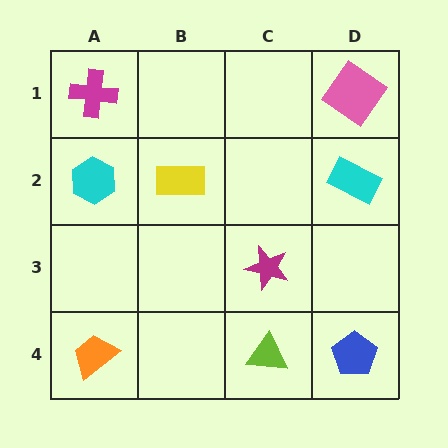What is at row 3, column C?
A magenta star.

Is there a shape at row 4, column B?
No, that cell is empty.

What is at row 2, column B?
A yellow rectangle.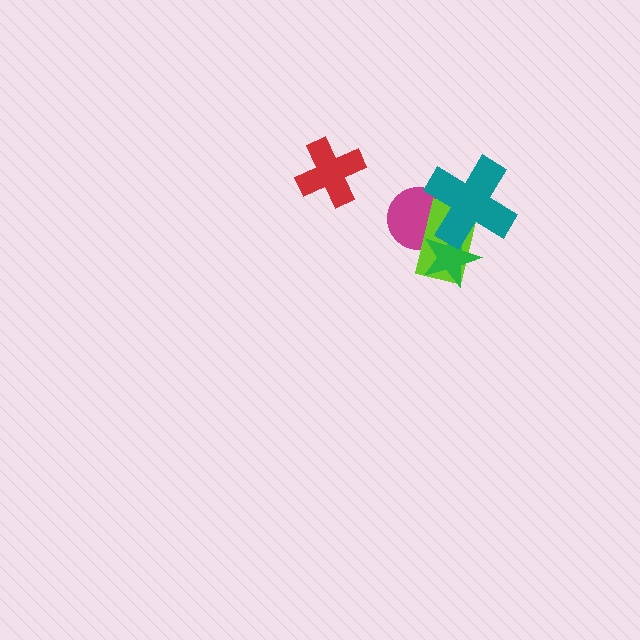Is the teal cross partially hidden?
No, no other shape covers it.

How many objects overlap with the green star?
3 objects overlap with the green star.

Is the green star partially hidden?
Yes, it is partially covered by another shape.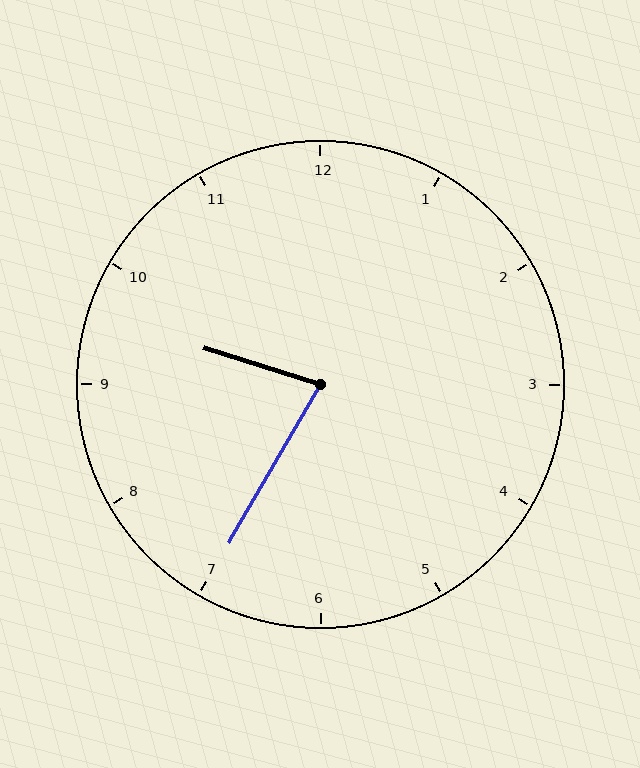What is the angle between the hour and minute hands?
Approximately 78 degrees.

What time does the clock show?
9:35.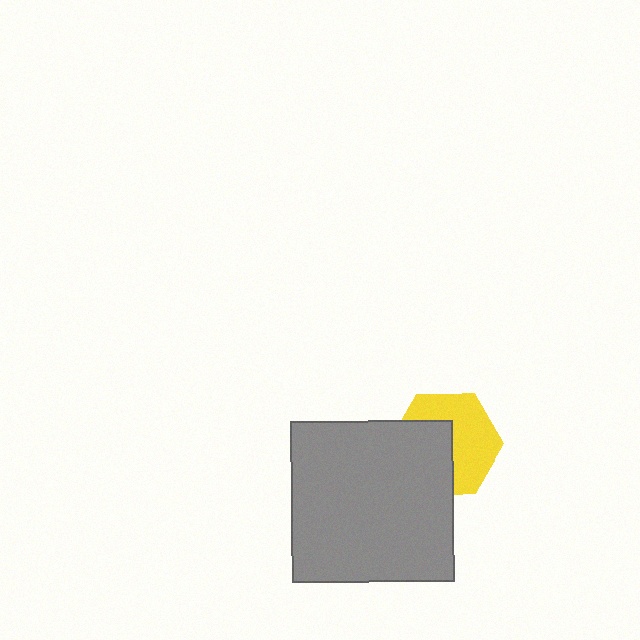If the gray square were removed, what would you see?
You would see the complete yellow hexagon.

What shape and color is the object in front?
The object in front is a gray square.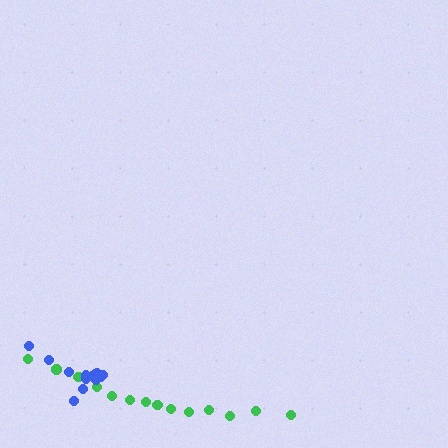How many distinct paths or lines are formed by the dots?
There are 2 distinct paths.